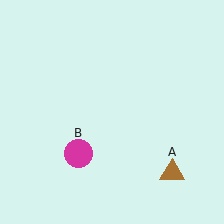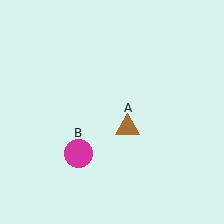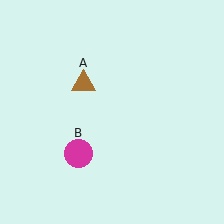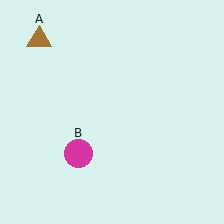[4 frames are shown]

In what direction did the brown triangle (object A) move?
The brown triangle (object A) moved up and to the left.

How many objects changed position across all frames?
1 object changed position: brown triangle (object A).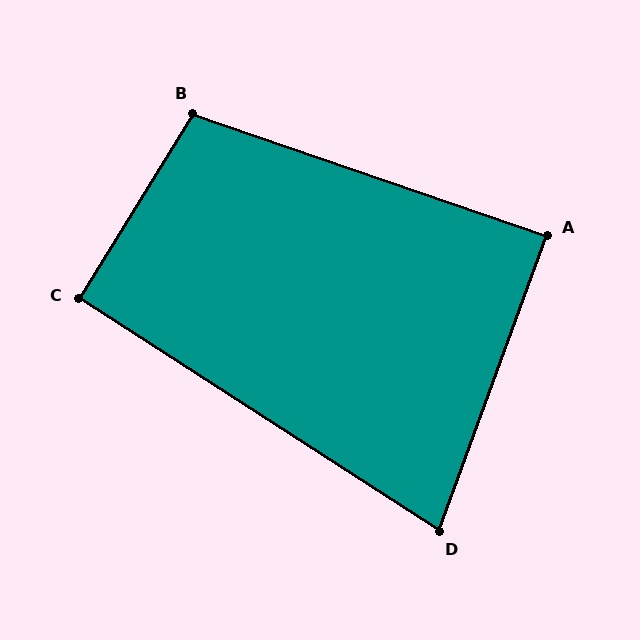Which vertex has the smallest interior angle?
D, at approximately 77 degrees.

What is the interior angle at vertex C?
Approximately 91 degrees (approximately right).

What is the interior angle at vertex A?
Approximately 89 degrees (approximately right).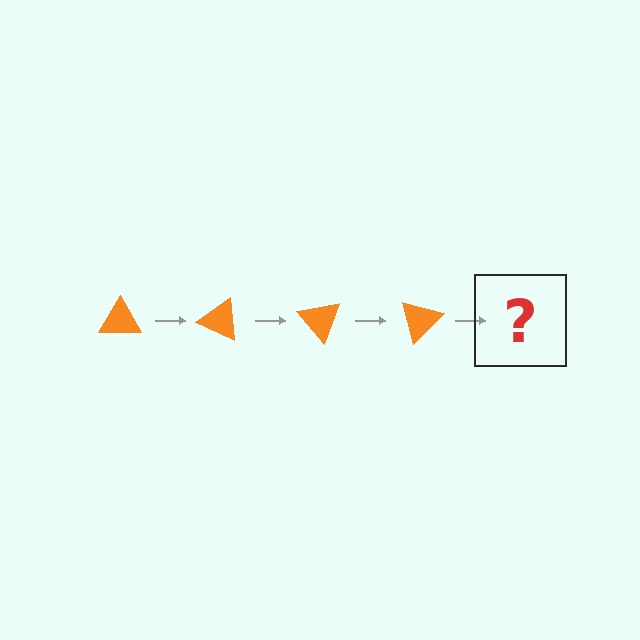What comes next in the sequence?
The next element should be an orange triangle rotated 100 degrees.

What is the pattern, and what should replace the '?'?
The pattern is that the triangle rotates 25 degrees each step. The '?' should be an orange triangle rotated 100 degrees.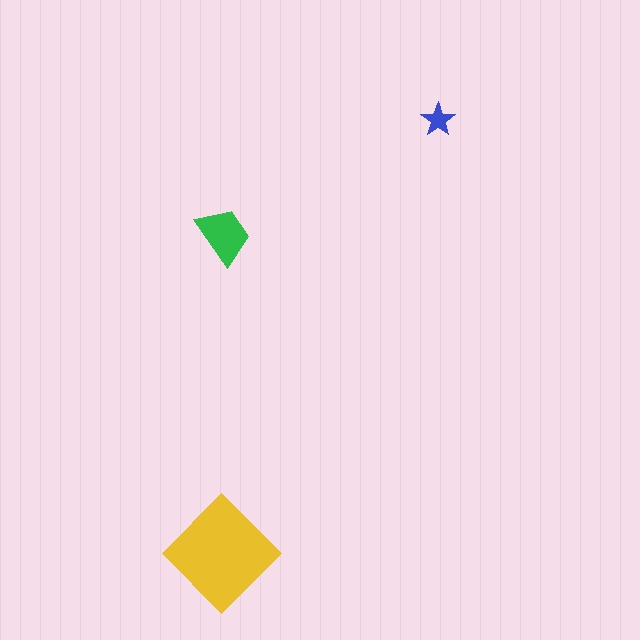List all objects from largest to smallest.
The yellow diamond, the green trapezoid, the blue star.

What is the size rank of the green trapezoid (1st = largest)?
2nd.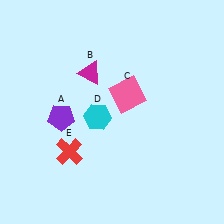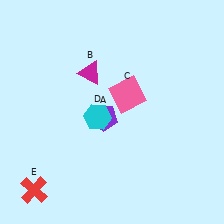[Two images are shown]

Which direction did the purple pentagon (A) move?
The purple pentagon (A) moved right.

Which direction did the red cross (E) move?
The red cross (E) moved down.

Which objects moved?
The objects that moved are: the purple pentagon (A), the red cross (E).